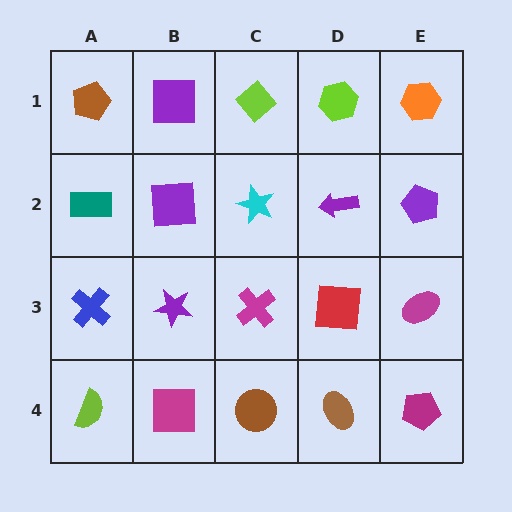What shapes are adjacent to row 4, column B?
A purple star (row 3, column B), a lime semicircle (row 4, column A), a brown circle (row 4, column C).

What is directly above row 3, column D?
A purple arrow.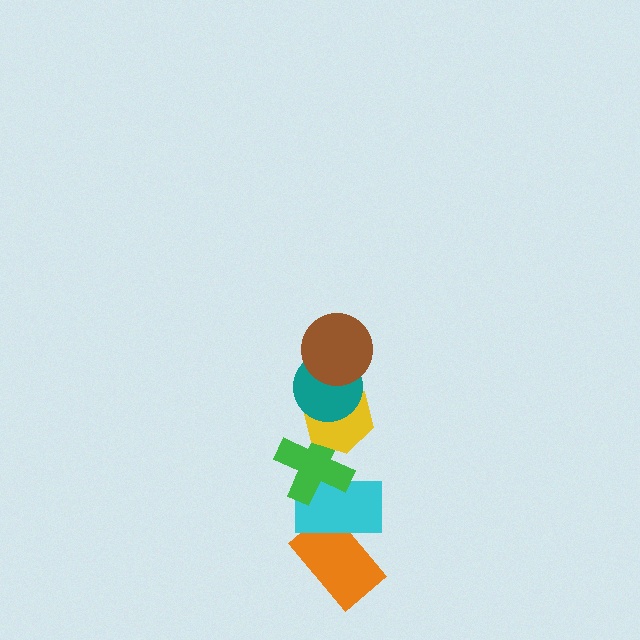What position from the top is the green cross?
The green cross is 4th from the top.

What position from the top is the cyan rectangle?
The cyan rectangle is 5th from the top.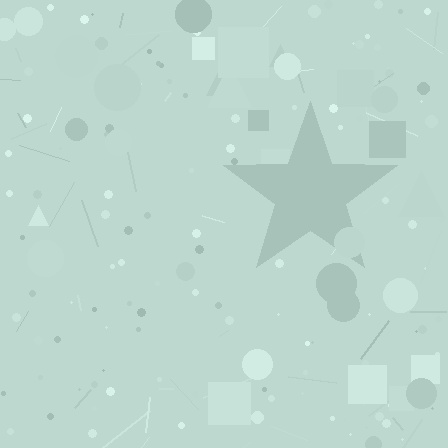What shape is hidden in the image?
A star is hidden in the image.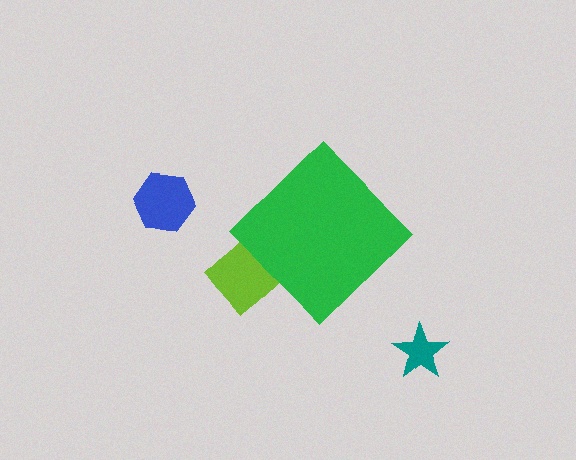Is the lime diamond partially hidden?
Yes, the lime diamond is partially hidden behind the green diamond.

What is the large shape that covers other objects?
A green diamond.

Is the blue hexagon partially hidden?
No, the blue hexagon is fully visible.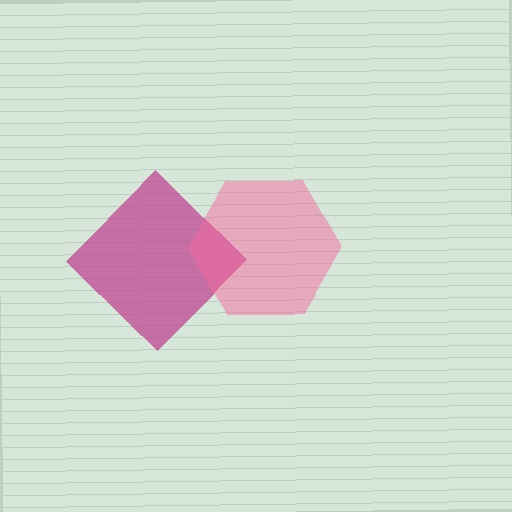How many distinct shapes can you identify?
There are 2 distinct shapes: a magenta diamond, a pink hexagon.